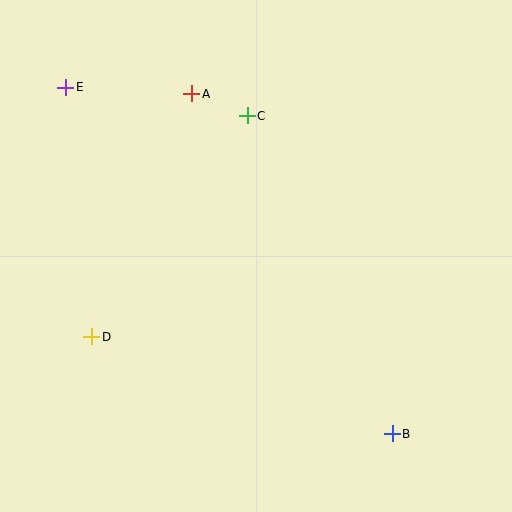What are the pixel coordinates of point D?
Point D is at (92, 337).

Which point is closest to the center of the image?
Point C at (247, 116) is closest to the center.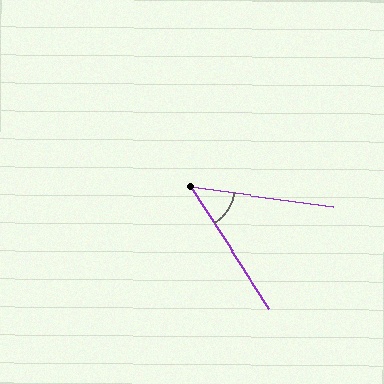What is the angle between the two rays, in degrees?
Approximately 49 degrees.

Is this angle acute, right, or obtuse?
It is acute.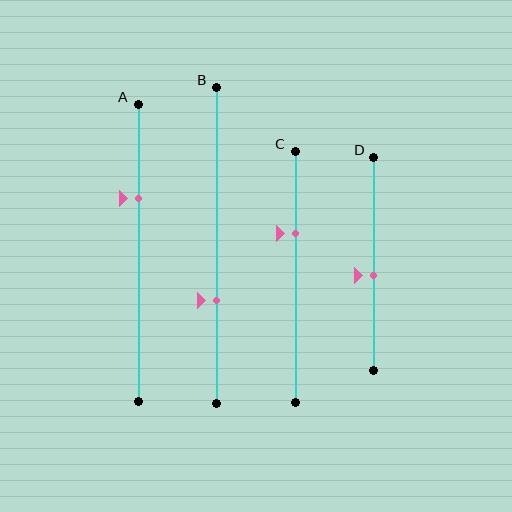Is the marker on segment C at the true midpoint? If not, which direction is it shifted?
No, the marker on segment C is shifted upward by about 17% of the segment length.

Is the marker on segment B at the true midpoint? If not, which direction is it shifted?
No, the marker on segment B is shifted downward by about 17% of the segment length.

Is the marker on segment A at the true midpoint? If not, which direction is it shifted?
No, the marker on segment A is shifted upward by about 18% of the segment length.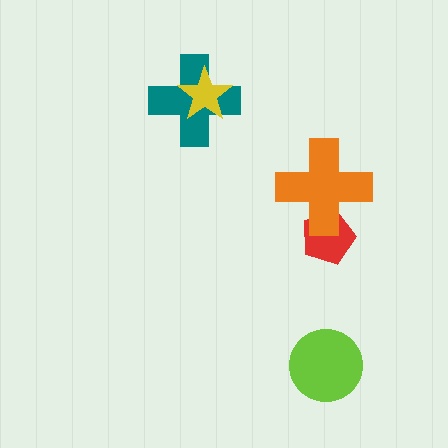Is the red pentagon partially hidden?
Yes, it is partially covered by another shape.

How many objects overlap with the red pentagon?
1 object overlaps with the red pentagon.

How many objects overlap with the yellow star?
1 object overlaps with the yellow star.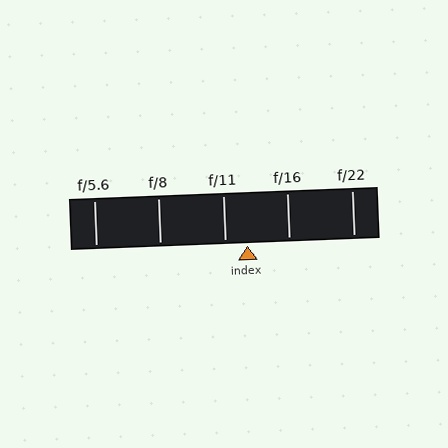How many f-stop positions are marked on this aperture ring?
There are 5 f-stop positions marked.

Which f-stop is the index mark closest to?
The index mark is closest to f/11.